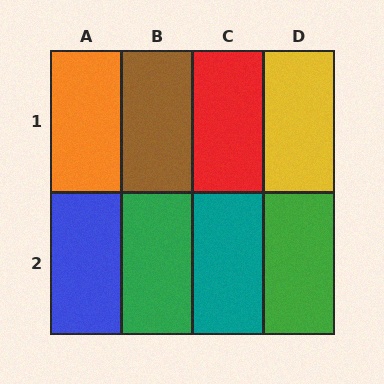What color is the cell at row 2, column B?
Green.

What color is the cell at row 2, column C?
Teal.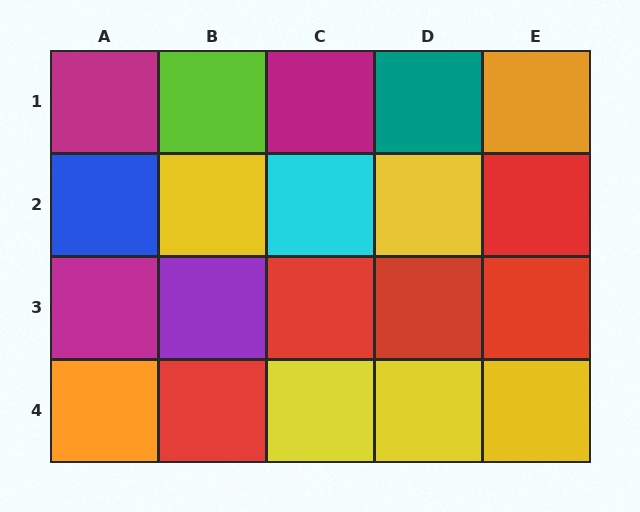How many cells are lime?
1 cell is lime.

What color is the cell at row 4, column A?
Orange.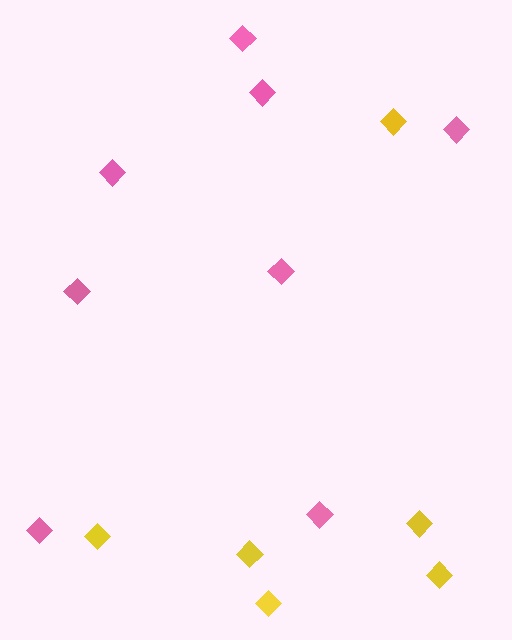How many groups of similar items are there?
There are 2 groups: one group of yellow diamonds (6) and one group of pink diamonds (8).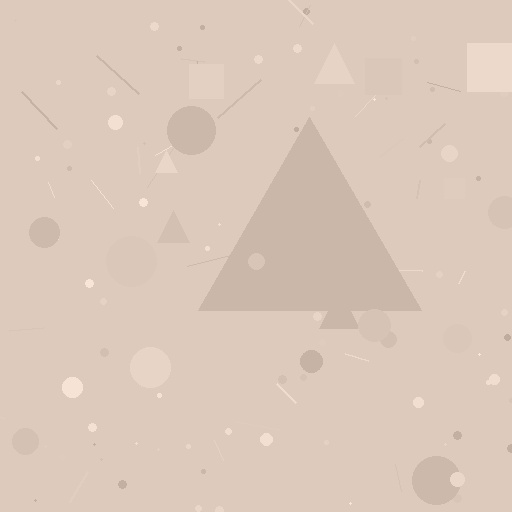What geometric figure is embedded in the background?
A triangle is embedded in the background.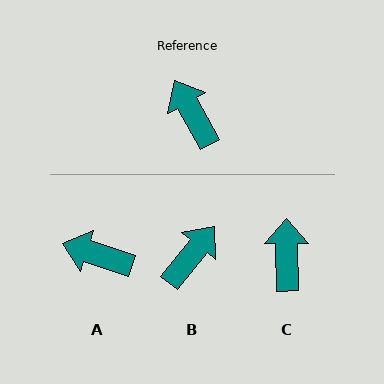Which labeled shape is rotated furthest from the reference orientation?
B, about 68 degrees away.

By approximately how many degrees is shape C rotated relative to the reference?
Approximately 28 degrees clockwise.